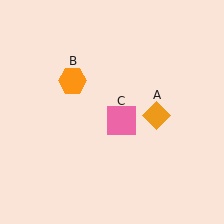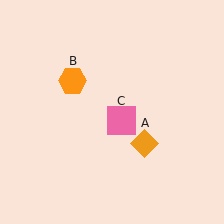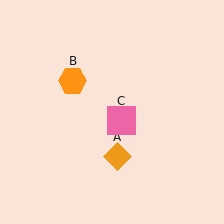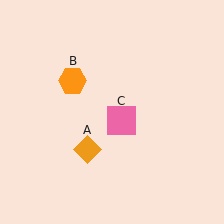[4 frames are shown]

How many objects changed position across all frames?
1 object changed position: orange diamond (object A).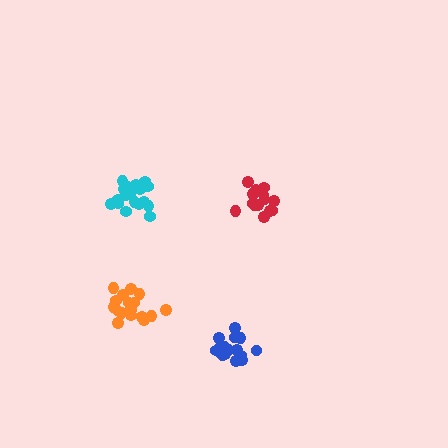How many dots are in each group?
Group 1: 17 dots, Group 2: 18 dots, Group 3: 16 dots, Group 4: 19 dots (70 total).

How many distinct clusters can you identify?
There are 4 distinct clusters.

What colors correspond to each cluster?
The clusters are colored: blue, cyan, red, orange.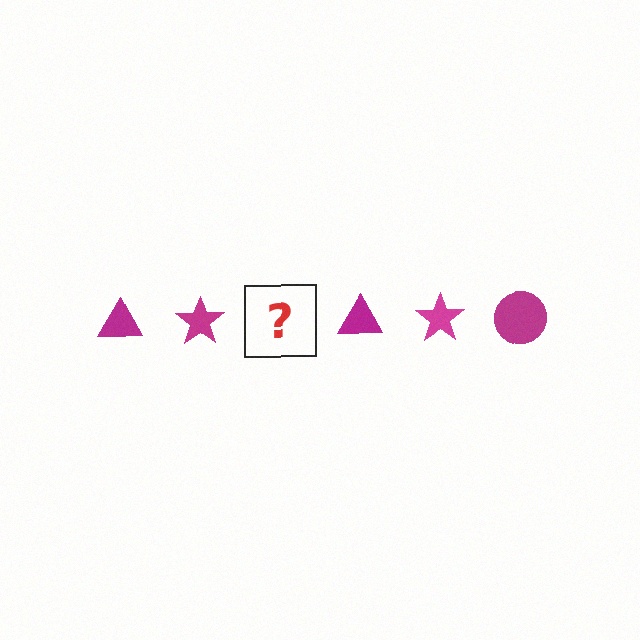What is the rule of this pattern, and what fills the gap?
The rule is that the pattern cycles through triangle, star, circle shapes in magenta. The gap should be filled with a magenta circle.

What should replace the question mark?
The question mark should be replaced with a magenta circle.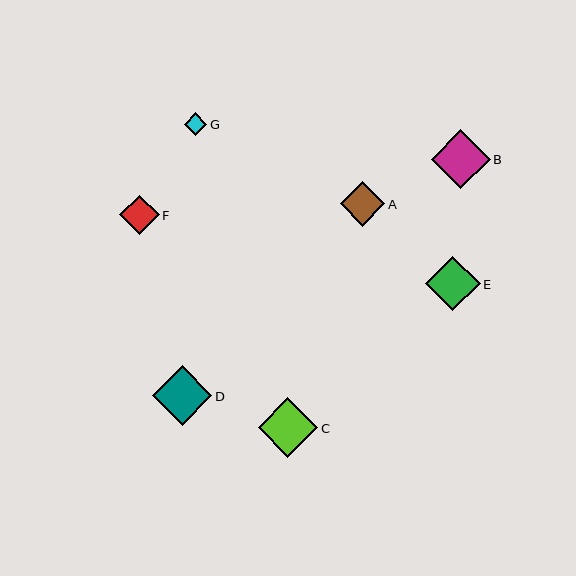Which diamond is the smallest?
Diamond G is the smallest with a size of approximately 23 pixels.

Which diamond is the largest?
Diamond D is the largest with a size of approximately 60 pixels.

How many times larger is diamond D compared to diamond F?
Diamond D is approximately 1.5 times the size of diamond F.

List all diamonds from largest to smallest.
From largest to smallest: D, C, B, E, A, F, G.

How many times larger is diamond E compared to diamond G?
Diamond E is approximately 2.4 times the size of diamond G.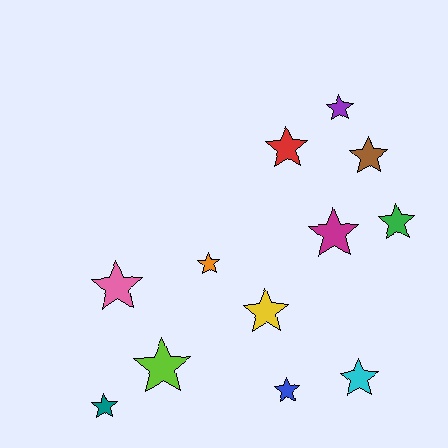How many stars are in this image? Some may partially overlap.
There are 12 stars.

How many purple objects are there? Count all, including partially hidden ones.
There is 1 purple object.